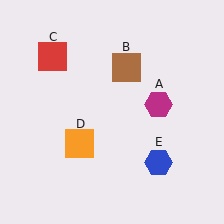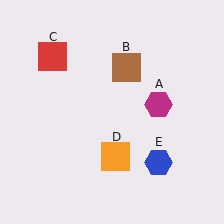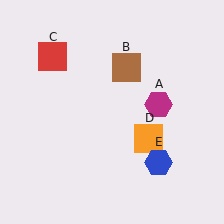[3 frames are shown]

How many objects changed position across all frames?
1 object changed position: orange square (object D).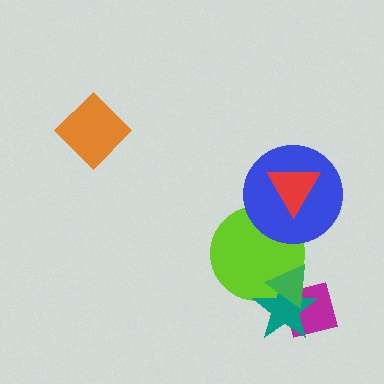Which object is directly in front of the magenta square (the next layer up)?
The teal star is directly in front of the magenta square.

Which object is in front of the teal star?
The green triangle is in front of the teal star.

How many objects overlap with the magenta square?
2 objects overlap with the magenta square.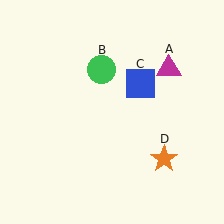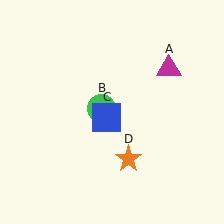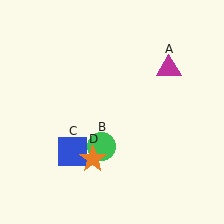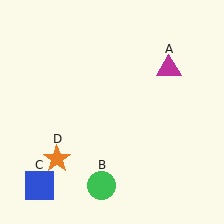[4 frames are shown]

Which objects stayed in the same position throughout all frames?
Magenta triangle (object A) remained stationary.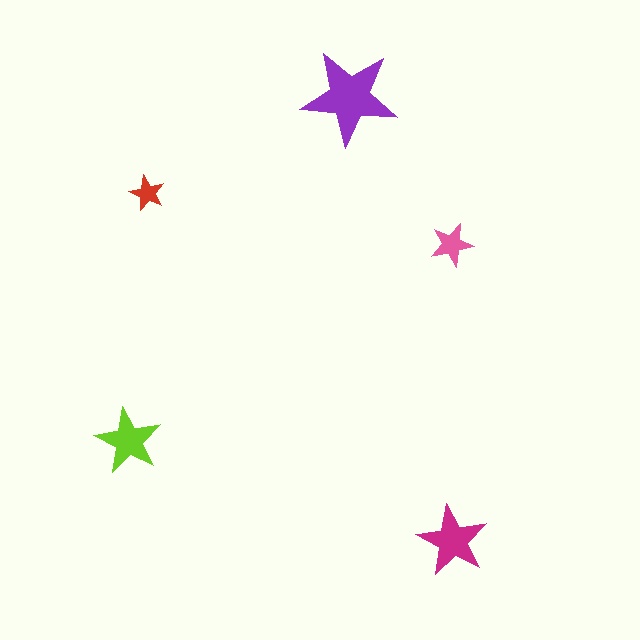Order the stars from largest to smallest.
the purple one, the magenta one, the lime one, the pink one, the red one.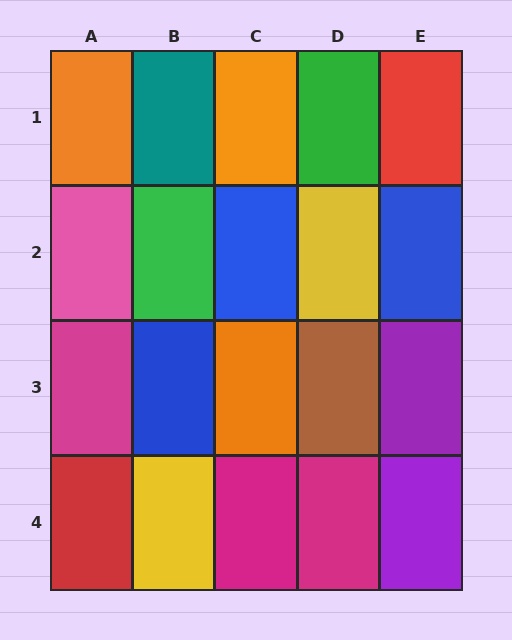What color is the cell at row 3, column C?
Orange.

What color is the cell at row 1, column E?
Red.